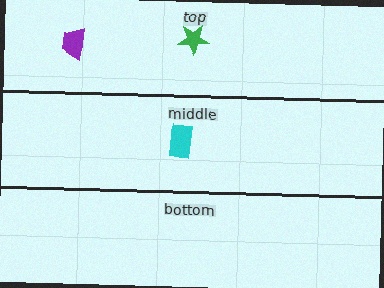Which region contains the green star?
The top region.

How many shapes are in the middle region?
1.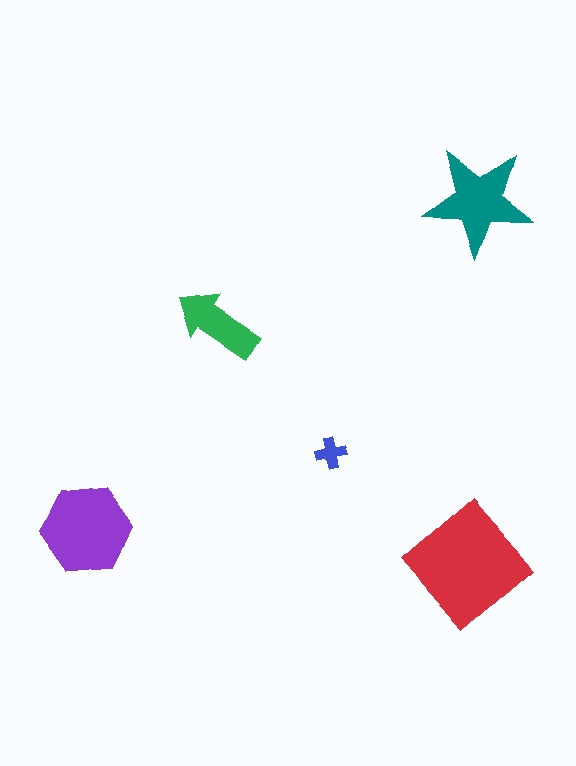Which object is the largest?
The red diamond.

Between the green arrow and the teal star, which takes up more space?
The teal star.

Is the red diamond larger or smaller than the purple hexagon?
Larger.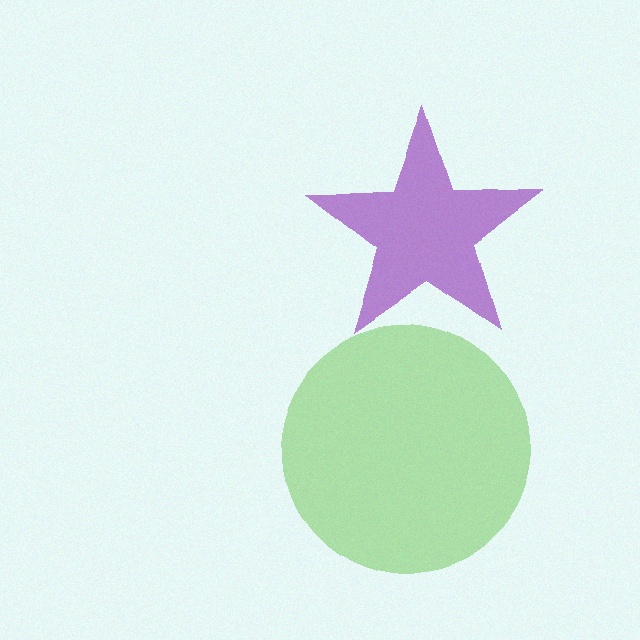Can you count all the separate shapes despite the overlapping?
Yes, there are 2 separate shapes.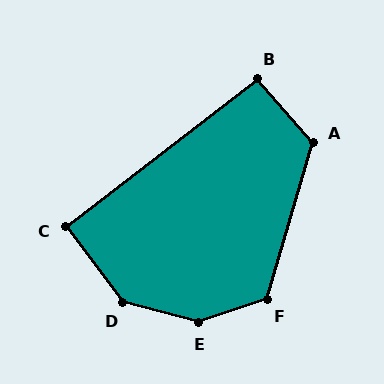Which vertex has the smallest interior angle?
C, at approximately 91 degrees.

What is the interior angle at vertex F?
Approximately 125 degrees (obtuse).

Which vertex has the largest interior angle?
E, at approximately 146 degrees.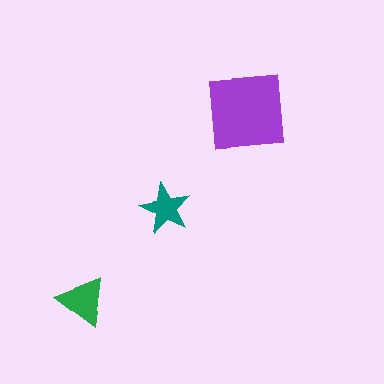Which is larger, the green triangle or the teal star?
The green triangle.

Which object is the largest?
The purple square.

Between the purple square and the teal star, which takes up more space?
The purple square.